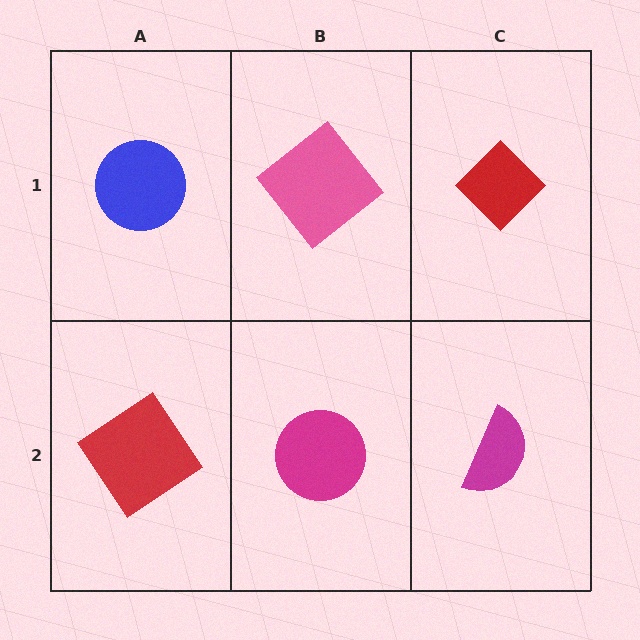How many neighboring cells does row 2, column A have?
2.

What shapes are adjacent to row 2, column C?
A red diamond (row 1, column C), a magenta circle (row 2, column B).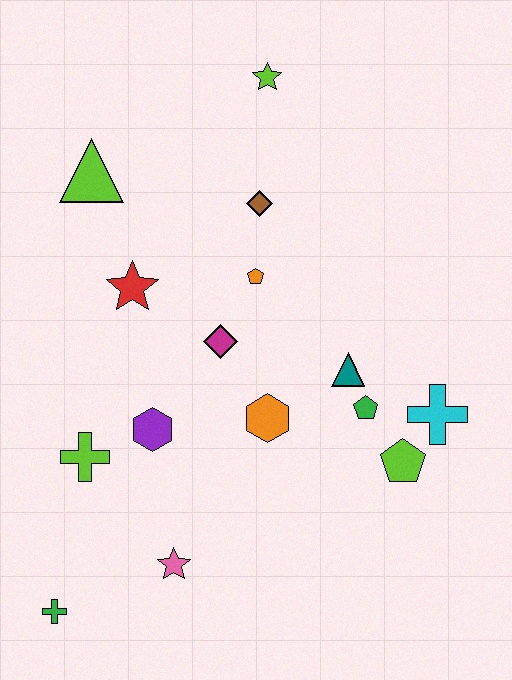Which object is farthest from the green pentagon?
The green cross is farthest from the green pentagon.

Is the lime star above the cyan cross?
Yes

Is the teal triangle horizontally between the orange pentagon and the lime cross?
No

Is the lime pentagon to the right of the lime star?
Yes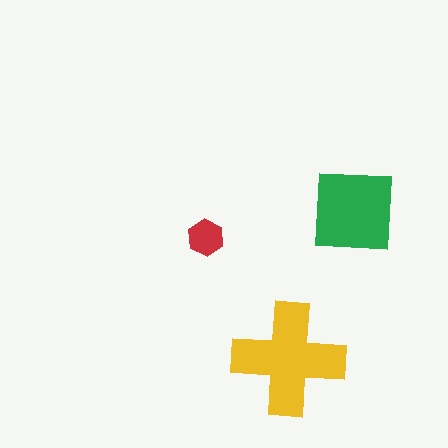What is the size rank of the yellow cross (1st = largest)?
1st.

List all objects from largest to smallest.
The yellow cross, the green square, the red hexagon.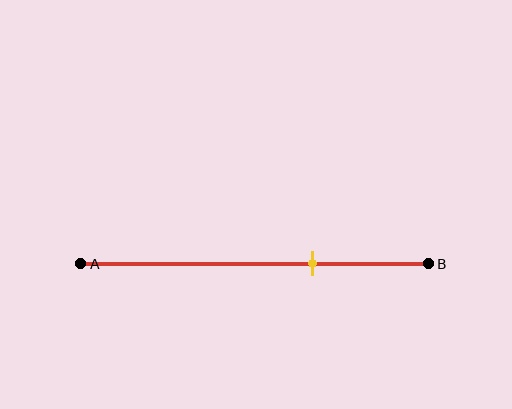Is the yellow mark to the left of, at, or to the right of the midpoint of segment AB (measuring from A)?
The yellow mark is to the right of the midpoint of segment AB.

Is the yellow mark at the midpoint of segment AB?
No, the mark is at about 65% from A, not at the 50% midpoint.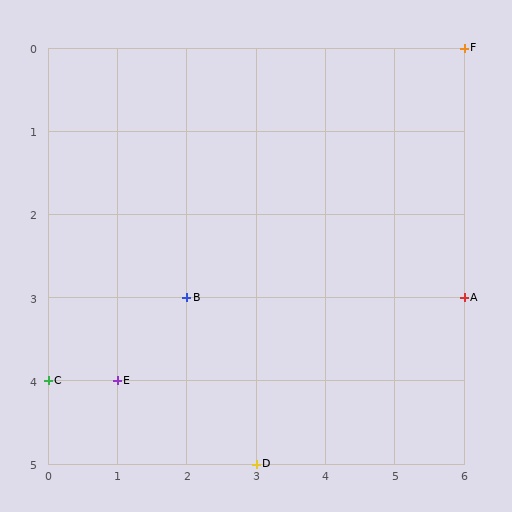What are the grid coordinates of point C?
Point C is at grid coordinates (0, 4).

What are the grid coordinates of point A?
Point A is at grid coordinates (6, 3).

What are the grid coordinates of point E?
Point E is at grid coordinates (1, 4).